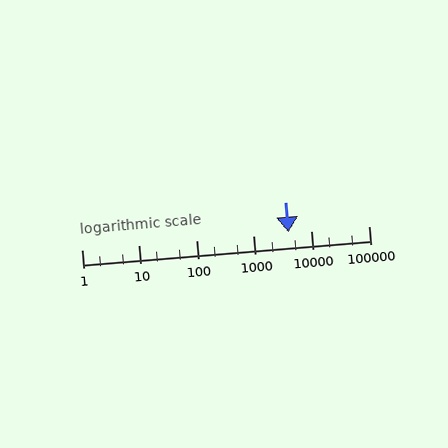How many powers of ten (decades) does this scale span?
The scale spans 5 decades, from 1 to 100000.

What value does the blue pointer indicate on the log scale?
The pointer indicates approximately 4000.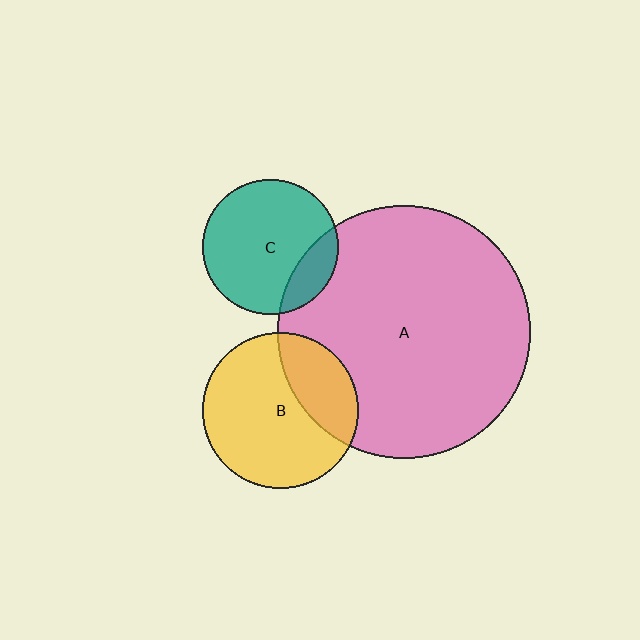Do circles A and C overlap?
Yes.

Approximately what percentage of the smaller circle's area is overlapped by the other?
Approximately 20%.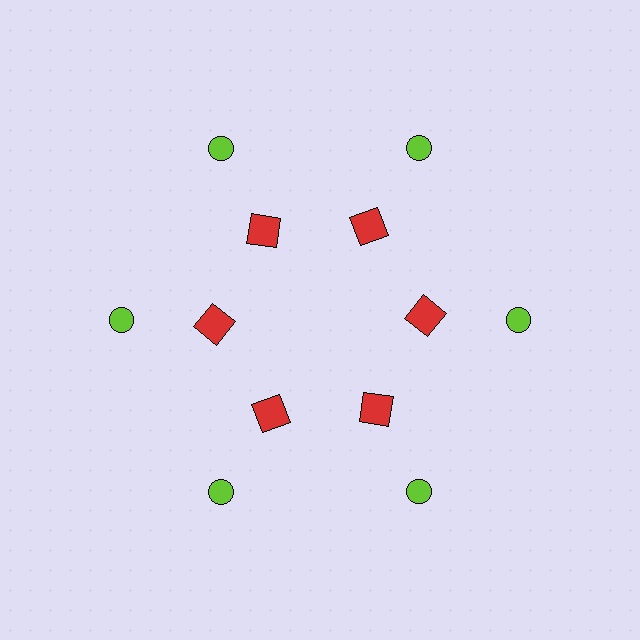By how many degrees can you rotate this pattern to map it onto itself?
The pattern maps onto itself every 60 degrees of rotation.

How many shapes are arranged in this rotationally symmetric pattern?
There are 12 shapes, arranged in 6 groups of 2.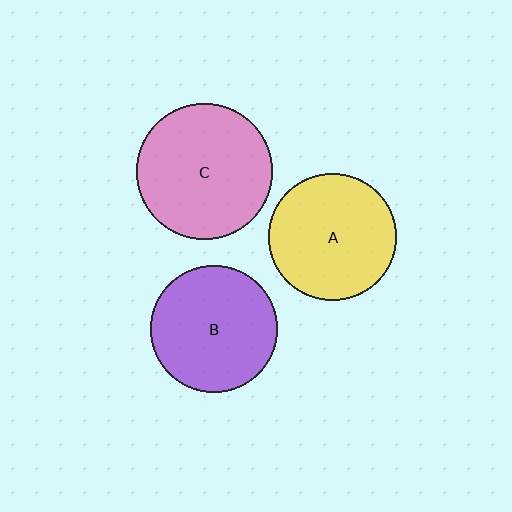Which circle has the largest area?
Circle C (pink).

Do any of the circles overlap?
No, none of the circles overlap.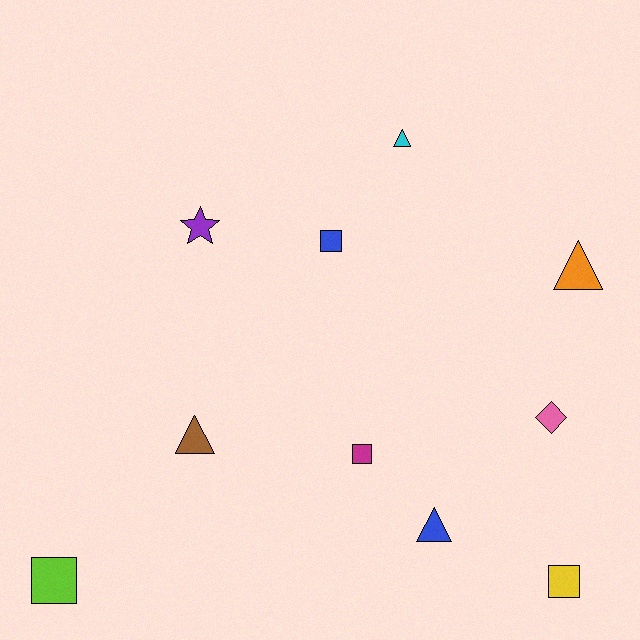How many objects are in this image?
There are 10 objects.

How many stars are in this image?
There is 1 star.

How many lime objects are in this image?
There is 1 lime object.